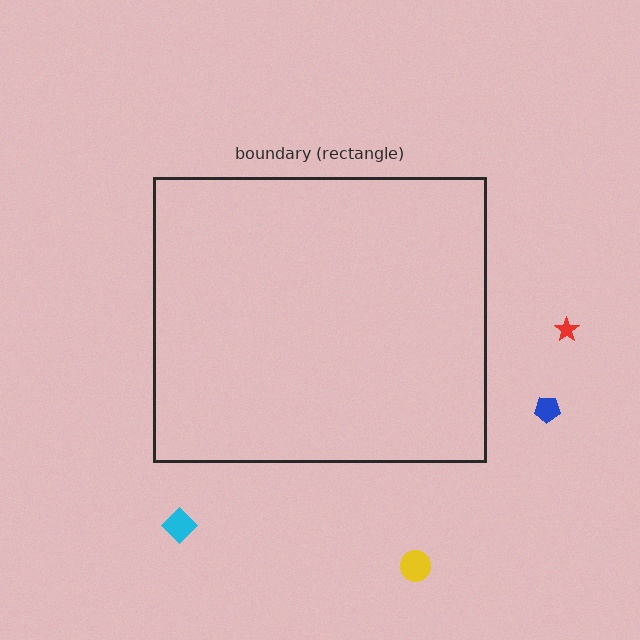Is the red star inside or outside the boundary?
Outside.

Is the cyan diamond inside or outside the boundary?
Outside.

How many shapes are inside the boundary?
0 inside, 4 outside.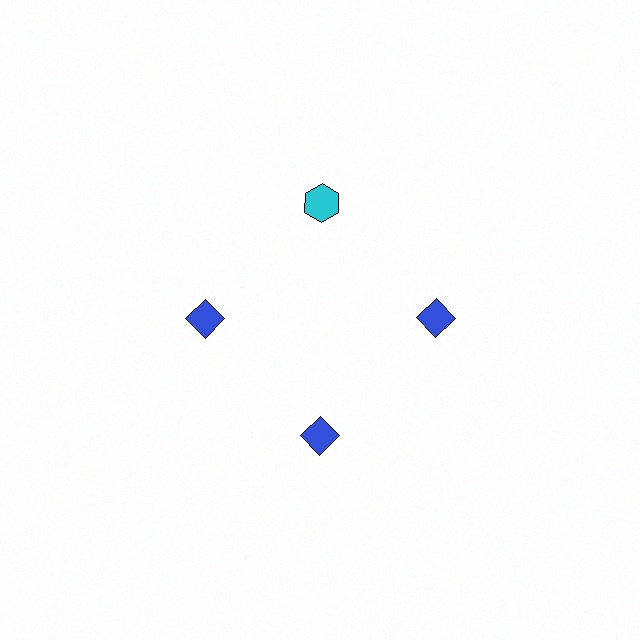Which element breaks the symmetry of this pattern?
The cyan hexagon at roughly the 12 o'clock position breaks the symmetry. All other shapes are blue diamonds.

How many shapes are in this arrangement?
There are 4 shapes arranged in a ring pattern.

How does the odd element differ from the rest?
It differs in both color (cyan instead of blue) and shape (hexagon instead of diamond).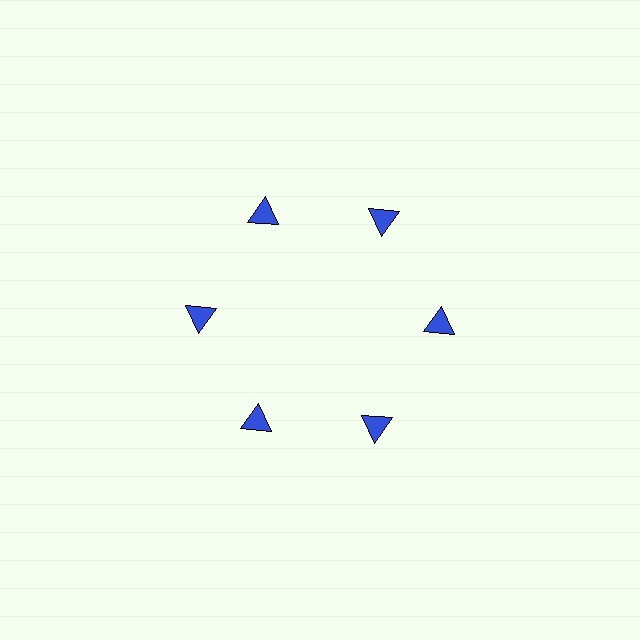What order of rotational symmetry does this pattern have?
This pattern has 6-fold rotational symmetry.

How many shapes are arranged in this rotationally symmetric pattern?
There are 6 shapes, arranged in 6 groups of 1.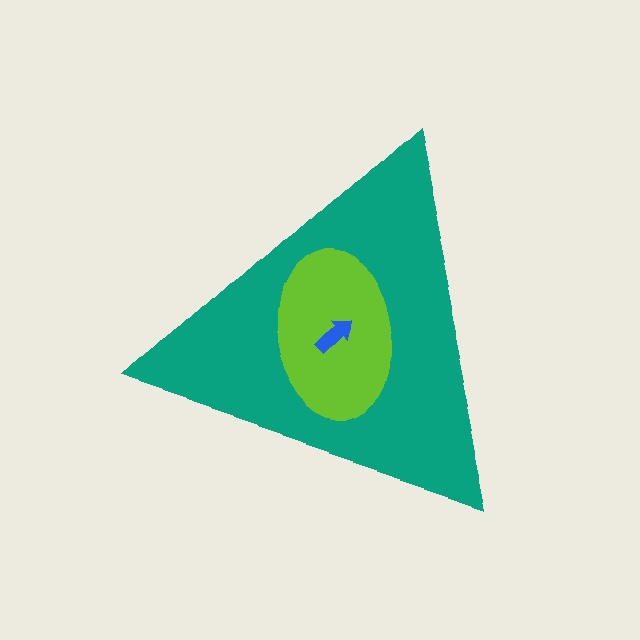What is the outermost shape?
The teal triangle.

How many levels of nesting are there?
3.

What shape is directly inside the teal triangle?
The lime ellipse.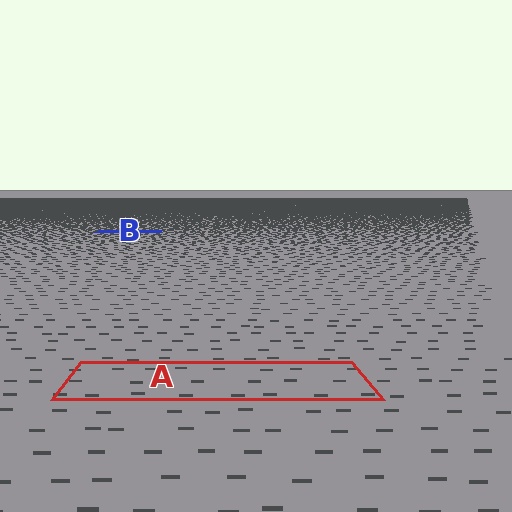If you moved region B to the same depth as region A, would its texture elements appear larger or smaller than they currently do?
They would appear larger. At a closer depth, the same texture elements are projected at a bigger on-screen size.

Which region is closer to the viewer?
Region A is closer. The texture elements there are larger and more spread out.